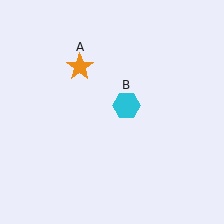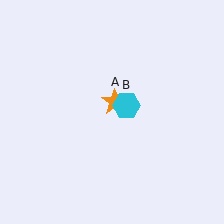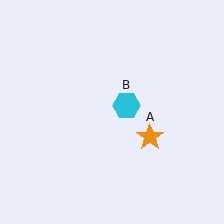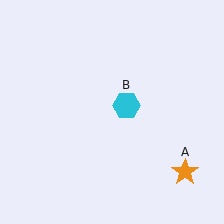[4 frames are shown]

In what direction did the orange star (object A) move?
The orange star (object A) moved down and to the right.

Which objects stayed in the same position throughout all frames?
Cyan hexagon (object B) remained stationary.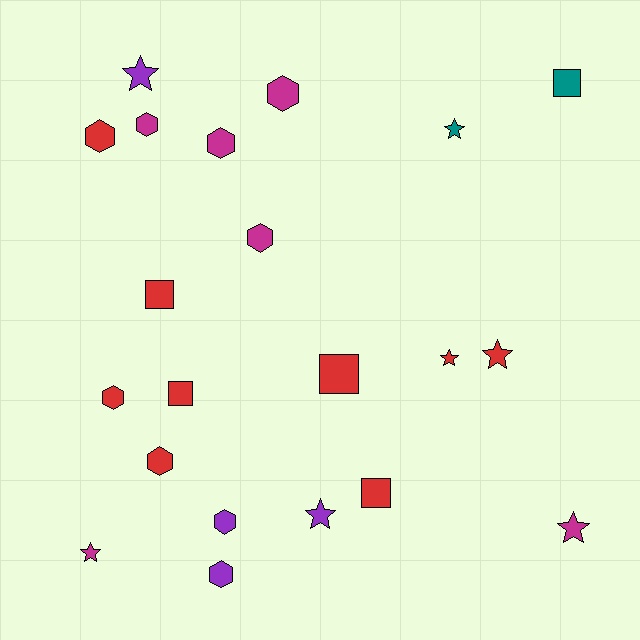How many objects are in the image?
There are 21 objects.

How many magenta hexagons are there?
There are 4 magenta hexagons.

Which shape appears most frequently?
Hexagon, with 9 objects.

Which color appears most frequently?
Red, with 9 objects.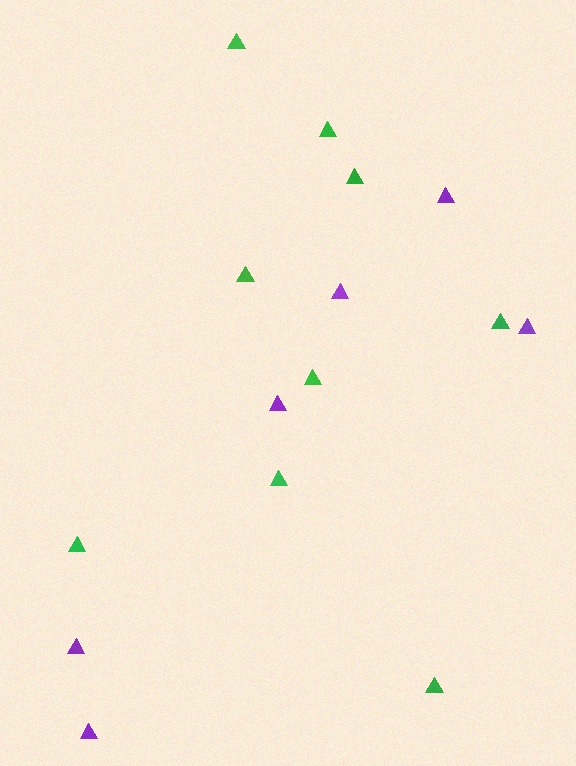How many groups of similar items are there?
There are 2 groups: one group of purple triangles (6) and one group of green triangles (9).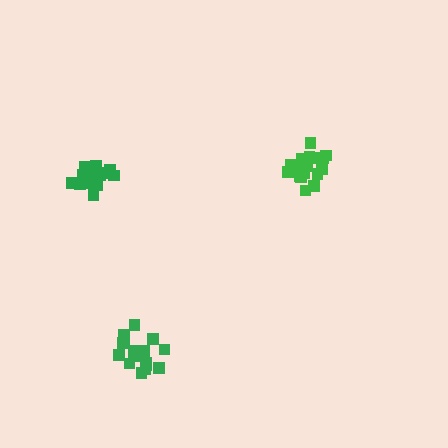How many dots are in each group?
Group 1: 17 dots, Group 2: 21 dots, Group 3: 17 dots (55 total).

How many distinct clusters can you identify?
There are 3 distinct clusters.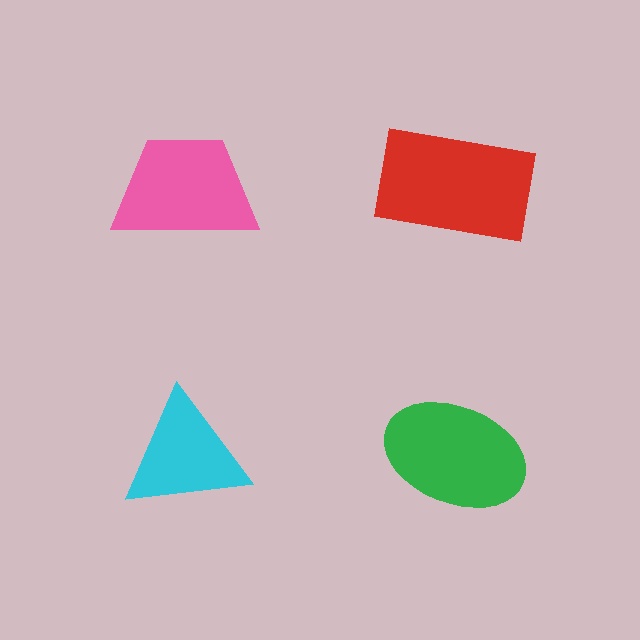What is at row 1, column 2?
A red rectangle.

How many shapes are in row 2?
2 shapes.